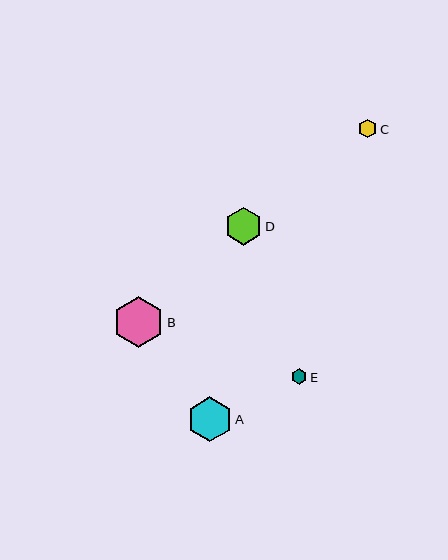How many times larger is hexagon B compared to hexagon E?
Hexagon B is approximately 3.3 times the size of hexagon E.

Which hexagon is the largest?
Hexagon B is the largest with a size of approximately 51 pixels.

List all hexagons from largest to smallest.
From largest to smallest: B, A, D, C, E.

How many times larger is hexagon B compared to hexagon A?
Hexagon B is approximately 1.1 times the size of hexagon A.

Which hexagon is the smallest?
Hexagon E is the smallest with a size of approximately 15 pixels.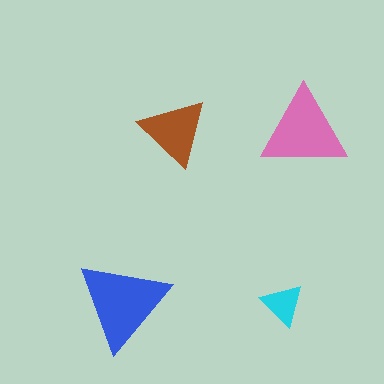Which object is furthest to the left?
The blue triangle is leftmost.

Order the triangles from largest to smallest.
the blue one, the pink one, the brown one, the cyan one.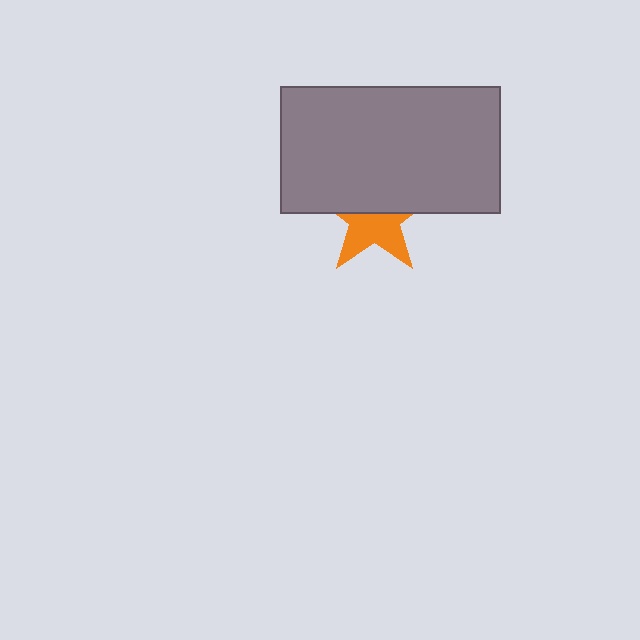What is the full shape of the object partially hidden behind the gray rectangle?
The partially hidden object is an orange star.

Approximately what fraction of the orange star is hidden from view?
Roughly 50% of the orange star is hidden behind the gray rectangle.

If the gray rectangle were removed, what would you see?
You would see the complete orange star.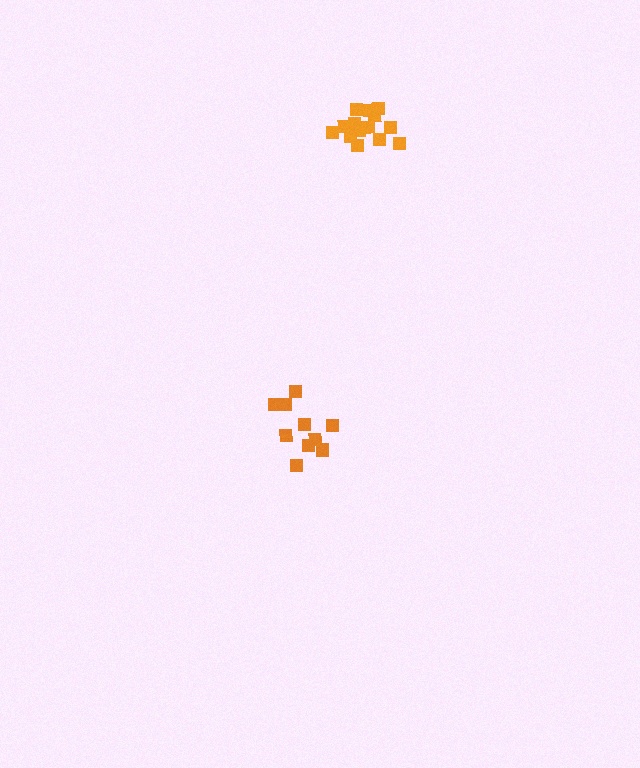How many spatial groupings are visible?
There are 2 spatial groupings.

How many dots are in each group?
Group 1: 14 dots, Group 2: 10 dots (24 total).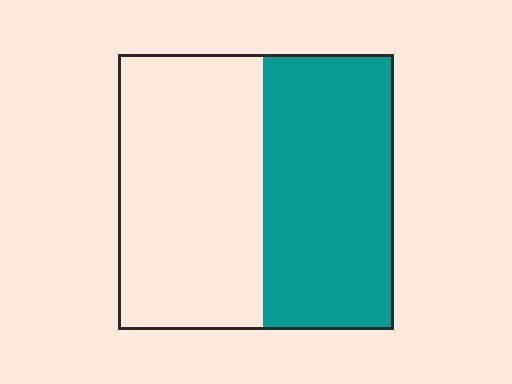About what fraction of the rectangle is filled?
About one half (1/2).